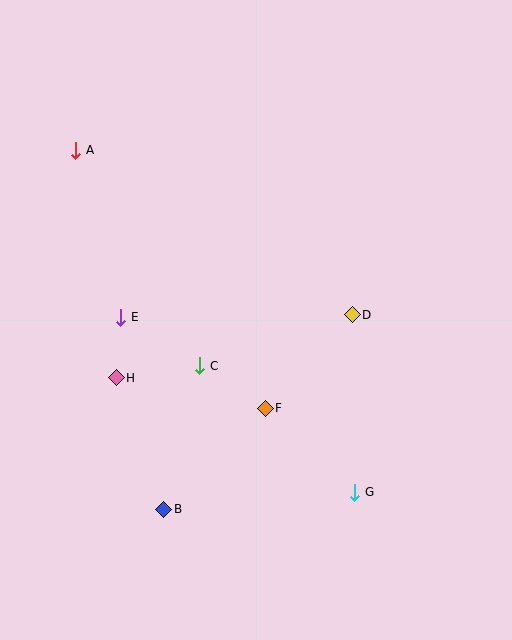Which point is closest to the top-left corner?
Point A is closest to the top-left corner.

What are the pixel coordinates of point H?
Point H is at (116, 378).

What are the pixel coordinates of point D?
Point D is at (352, 315).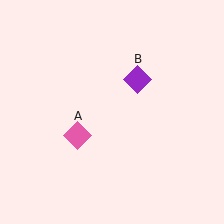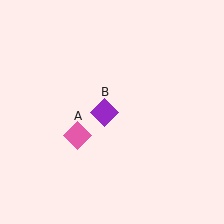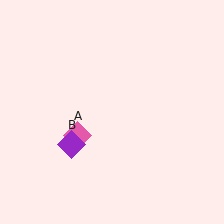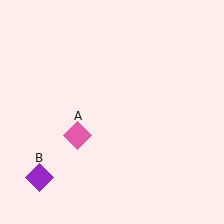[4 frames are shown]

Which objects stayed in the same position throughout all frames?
Pink diamond (object A) remained stationary.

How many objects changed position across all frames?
1 object changed position: purple diamond (object B).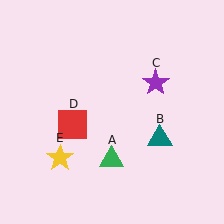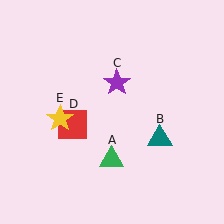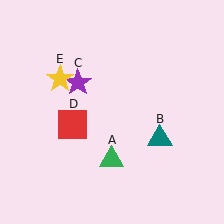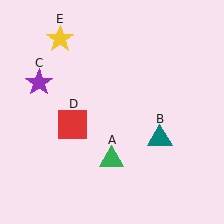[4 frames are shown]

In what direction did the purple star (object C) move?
The purple star (object C) moved left.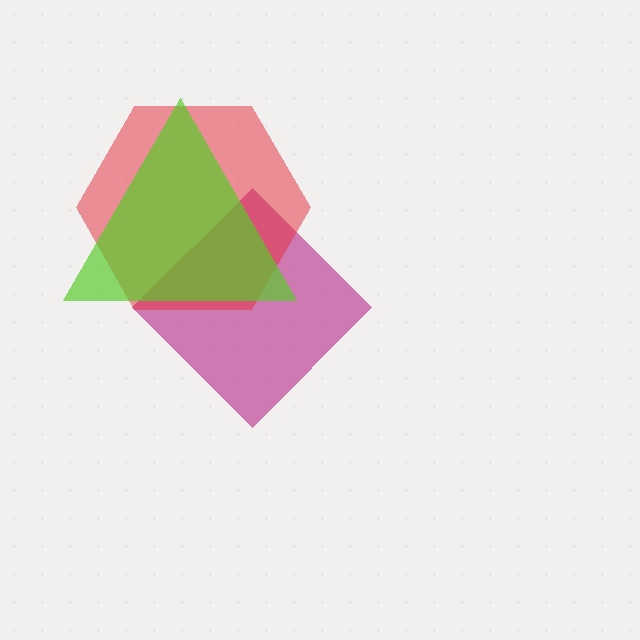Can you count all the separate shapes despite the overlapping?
Yes, there are 3 separate shapes.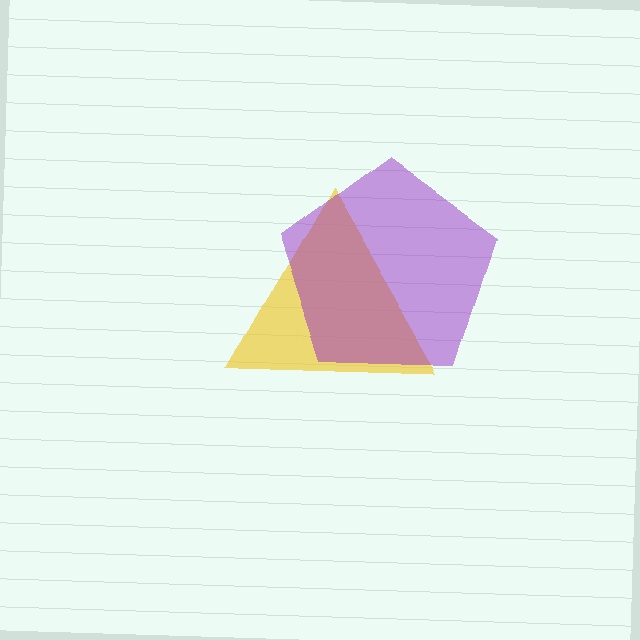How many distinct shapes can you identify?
There are 2 distinct shapes: a yellow triangle, a purple pentagon.